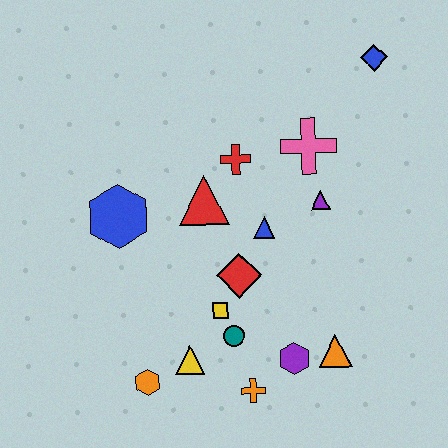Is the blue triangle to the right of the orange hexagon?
Yes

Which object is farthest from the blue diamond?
The orange hexagon is farthest from the blue diamond.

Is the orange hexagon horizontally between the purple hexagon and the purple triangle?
No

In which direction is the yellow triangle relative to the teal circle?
The yellow triangle is to the left of the teal circle.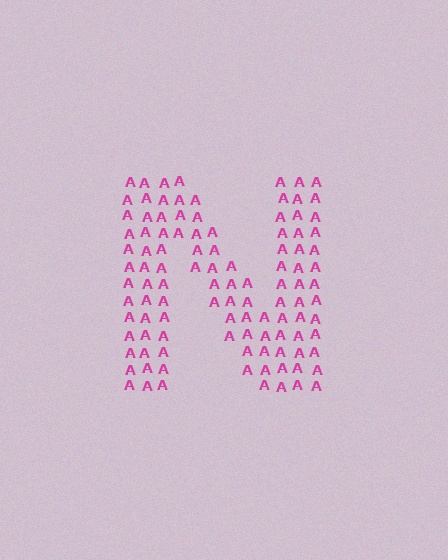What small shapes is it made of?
It is made of small letter A's.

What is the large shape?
The large shape is the letter N.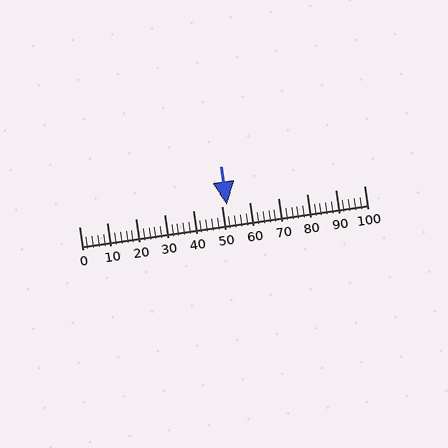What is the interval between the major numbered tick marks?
The major tick marks are spaced 10 units apart.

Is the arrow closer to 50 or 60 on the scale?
The arrow is closer to 50.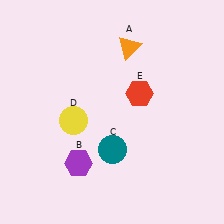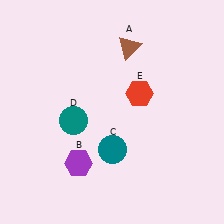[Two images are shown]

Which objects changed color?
A changed from orange to brown. D changed from yellow to teal.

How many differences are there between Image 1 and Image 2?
There are 2 differences between the two images.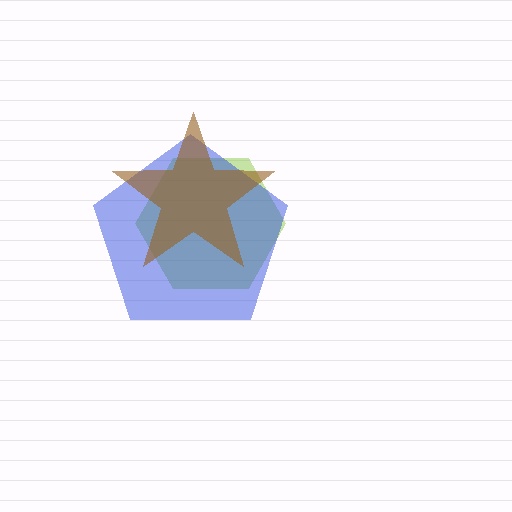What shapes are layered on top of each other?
The layered shapes are: a lime hexagon, a blue pentagon, a brown star.